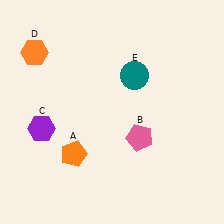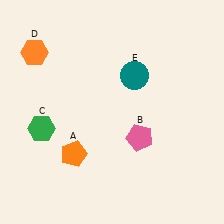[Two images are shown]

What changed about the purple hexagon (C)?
In Image 1, C is purple. In Image 2, it changed to green.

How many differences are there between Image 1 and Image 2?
There is 1 difference between the two images.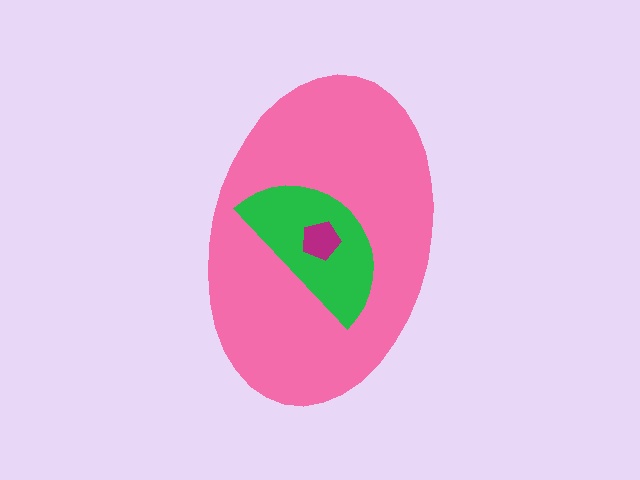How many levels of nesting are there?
3.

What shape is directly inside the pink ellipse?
The green semicircle.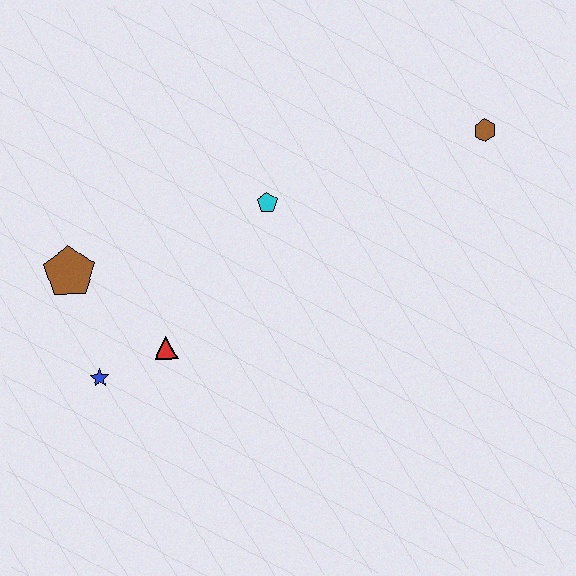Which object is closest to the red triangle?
The blue star is closest to the red triangle.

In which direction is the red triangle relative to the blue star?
The red triangle is to the right of the blue star.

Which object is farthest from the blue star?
The brown hexagon is farthest from the blue star.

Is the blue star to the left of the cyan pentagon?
Yes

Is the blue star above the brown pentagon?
No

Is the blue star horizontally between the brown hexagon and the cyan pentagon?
No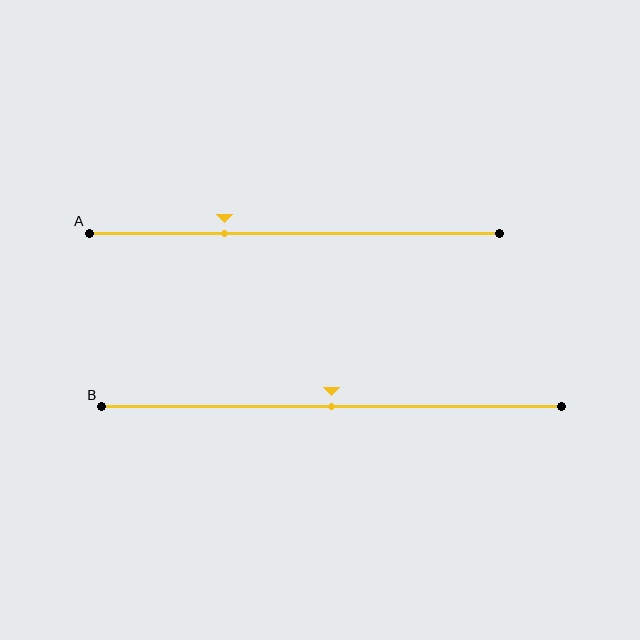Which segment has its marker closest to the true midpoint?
Segment B has its marker closest to the true midpoint.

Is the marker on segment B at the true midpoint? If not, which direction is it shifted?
Yes, the marker on segment B is at the true midpoint.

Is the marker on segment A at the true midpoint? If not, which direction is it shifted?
No, the marker on segment A is shifted to the left by about 17% of the segment length.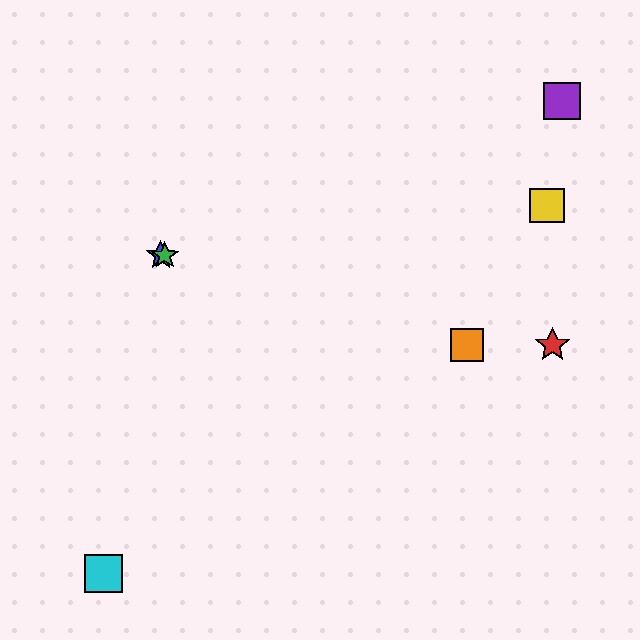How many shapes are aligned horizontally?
2 shapes (the blue star, the green star) are aligned horizontally.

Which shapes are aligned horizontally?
The blue star, the green star are aligned horizontally.